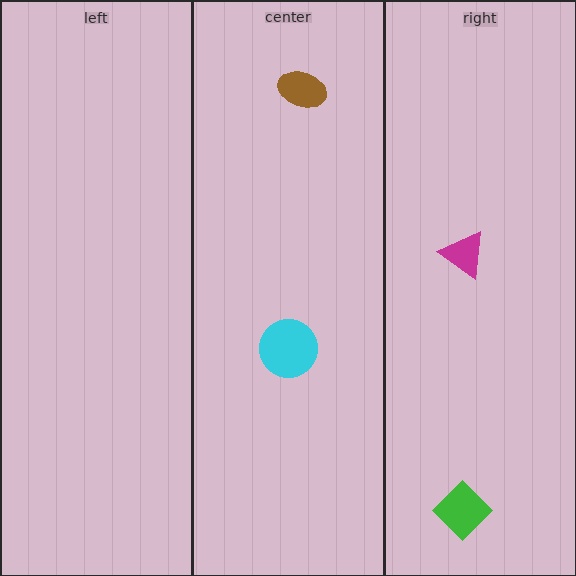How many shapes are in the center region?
2.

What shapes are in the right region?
The magenta triangle, the green diamond.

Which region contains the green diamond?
The right region.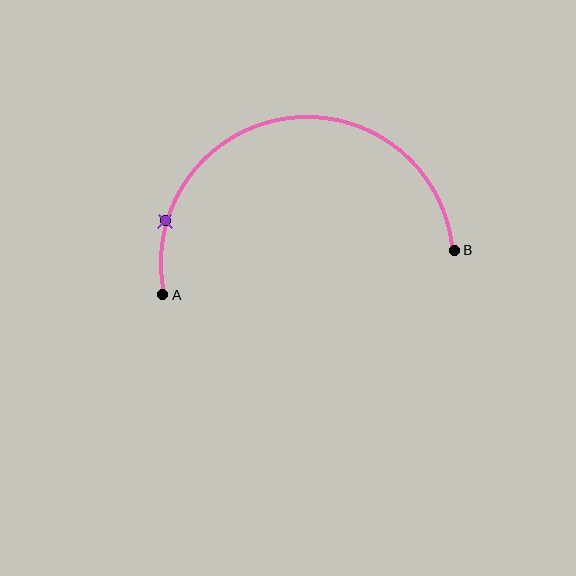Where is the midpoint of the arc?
The arc midpoint is the point on the curve farthest from the straight line joining A and B. It sits above that line.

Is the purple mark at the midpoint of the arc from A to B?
No. The purple mark lies on the arc but is closer to endpoint A. The arc midpoint would be at the point on the curve equidistant along the arc from both A and B.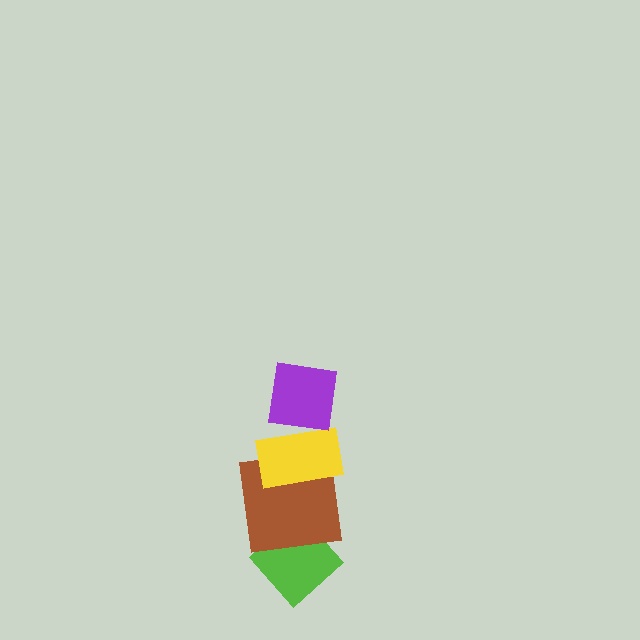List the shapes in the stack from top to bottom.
From top to bottom: the purple square, the yellow rectangle, the brown square, the lime diamond.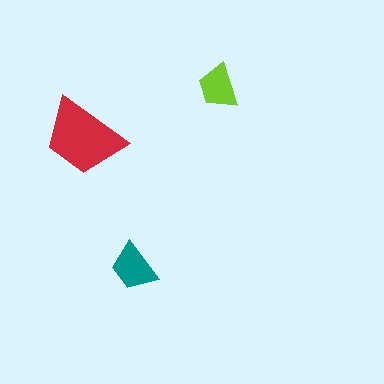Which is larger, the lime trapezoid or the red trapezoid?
The red one.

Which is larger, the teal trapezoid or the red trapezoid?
The red one.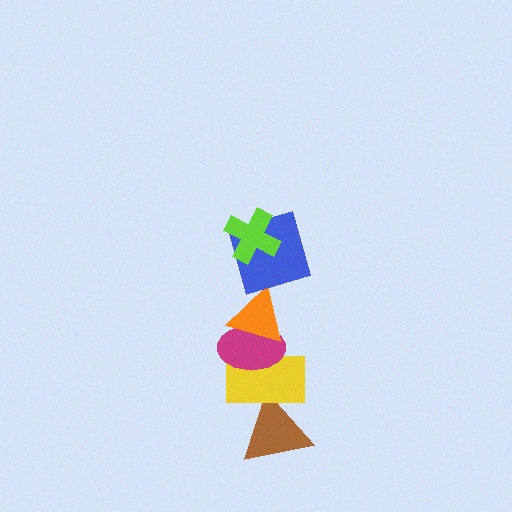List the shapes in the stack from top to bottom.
From top to bottom: the lime cross, the blue square, the orange triangle, the magenta ellipse, the yellow rectangle, the brown triangle.